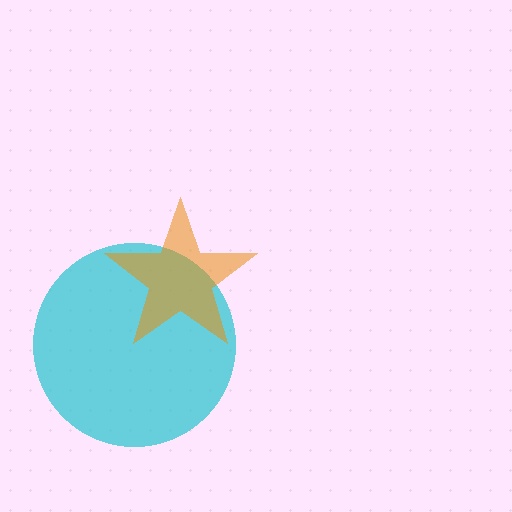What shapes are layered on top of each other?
The layered shapes are: a cyan circle, an orange star.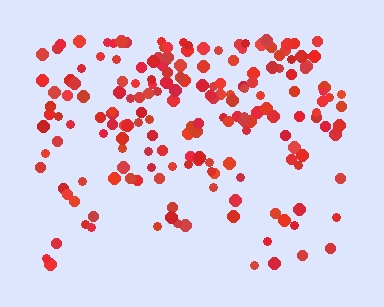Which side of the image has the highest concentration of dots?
The top.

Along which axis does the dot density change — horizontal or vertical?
Vertical.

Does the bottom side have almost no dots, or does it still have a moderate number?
Still a moderate number, just noticeably fewer than the top.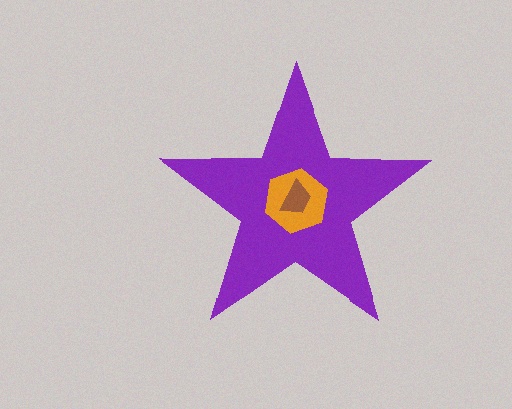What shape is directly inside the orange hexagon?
The brown trapezoid.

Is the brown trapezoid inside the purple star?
Yes.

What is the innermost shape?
The brown trapezoid.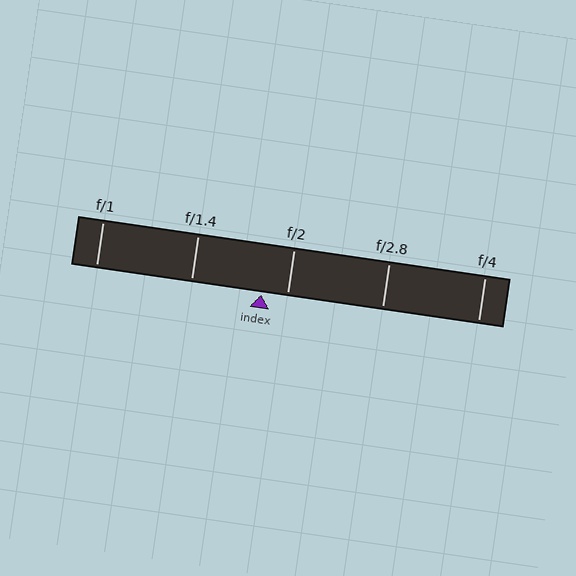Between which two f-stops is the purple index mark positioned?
The index mark is between f/1.4 and f/2.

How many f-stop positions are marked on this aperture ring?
There are 5 f-stop positions marked.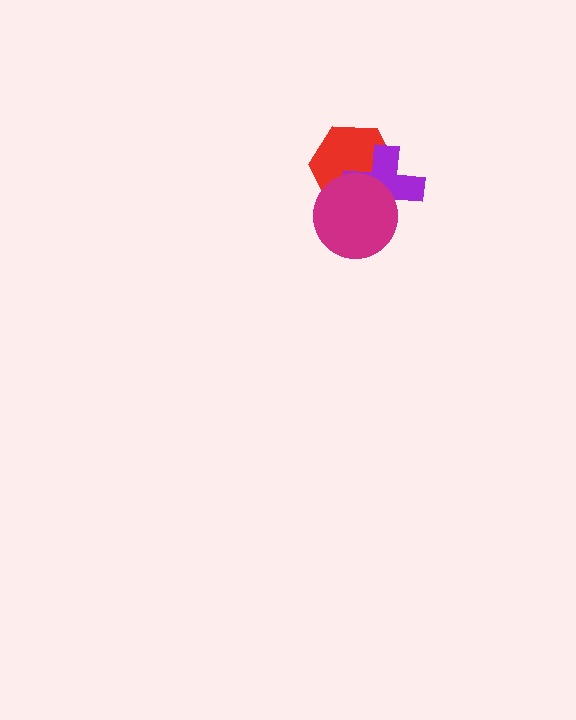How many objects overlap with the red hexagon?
2 objects overlap with the red hexagon.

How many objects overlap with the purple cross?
2 objects overlap with the purple cross.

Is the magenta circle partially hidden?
No, no other shape covers it.